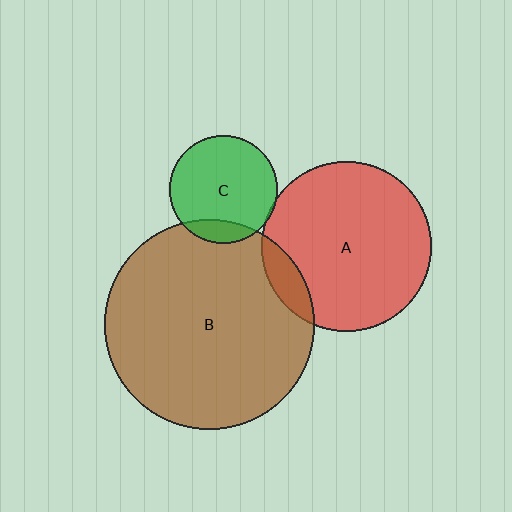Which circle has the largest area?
Circle B (brown).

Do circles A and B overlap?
Yes.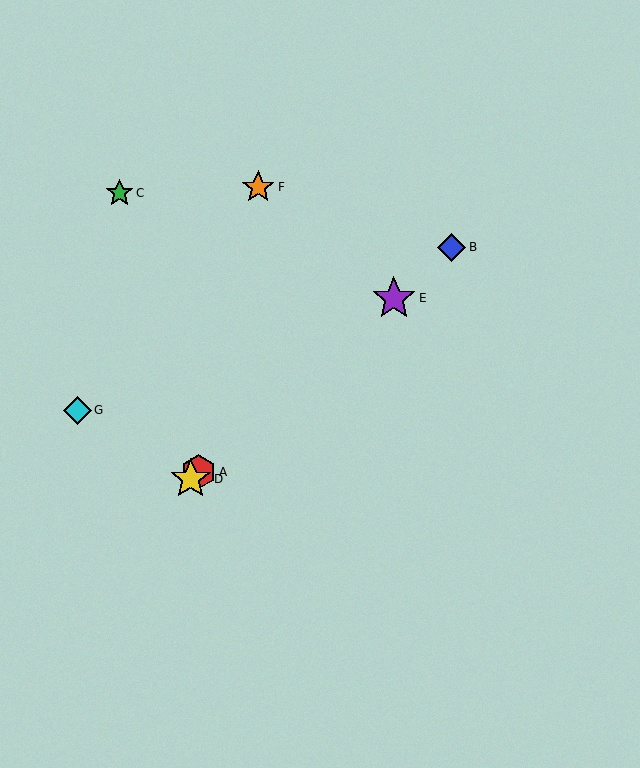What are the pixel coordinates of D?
Object D is at (191, 479).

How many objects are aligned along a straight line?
4 objects (A, B, D, E) are aligned along a straight line.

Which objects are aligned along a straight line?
Objects A, B, D, E are aligned along a straight line.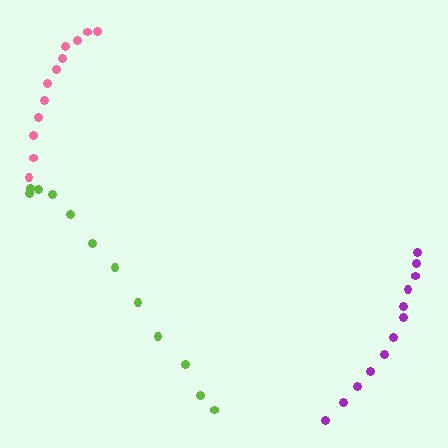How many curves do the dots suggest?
There are 3 distinct paths.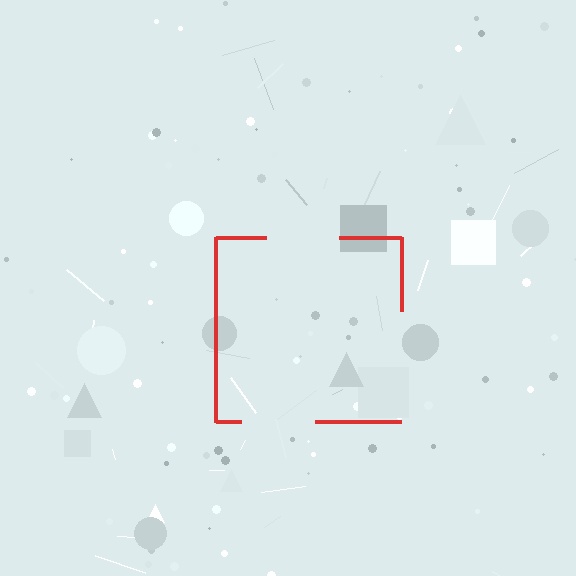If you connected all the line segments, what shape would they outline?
They would outline a square.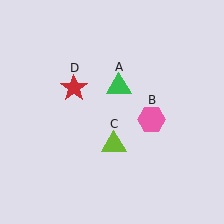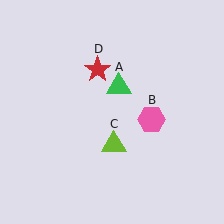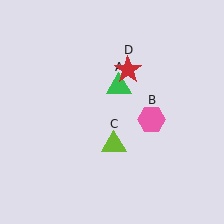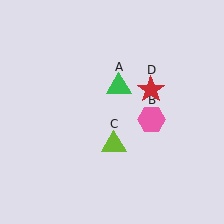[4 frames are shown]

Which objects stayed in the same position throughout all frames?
Green triangle (object A) and pink hexagon (object B) and lime triangle (object C) remained stationary.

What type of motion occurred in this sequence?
The red star (object D) rotated clockwise around the center of the scene.